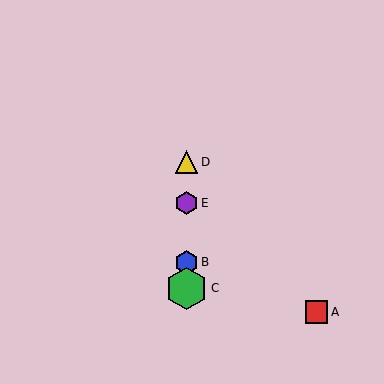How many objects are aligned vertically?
4 objects (B, C, D, E) are aligned vertically.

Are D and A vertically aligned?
No, D is at x≈187 and A is at x≈317.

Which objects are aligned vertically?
Objects B, C, D, E are aligned vertically.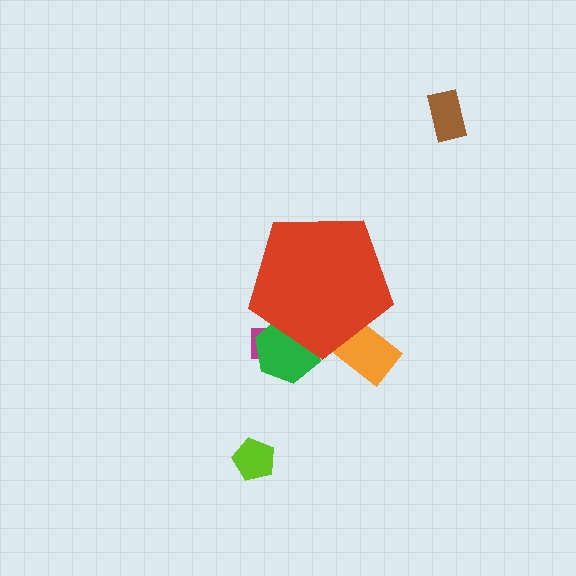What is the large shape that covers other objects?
A red pentagon.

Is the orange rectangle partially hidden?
Yes, the orange rectangle is partially hidden behind the red pentagon.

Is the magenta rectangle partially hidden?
Yes, the magenta rectangle is partially hidden behind the red pentagon.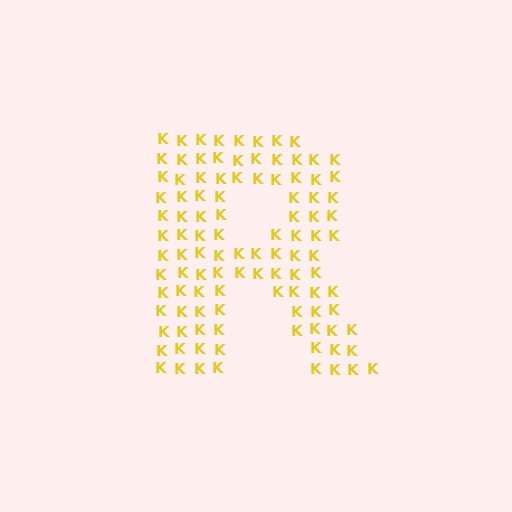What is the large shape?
The large shape is the letter R.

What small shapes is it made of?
It is made of small letter K's.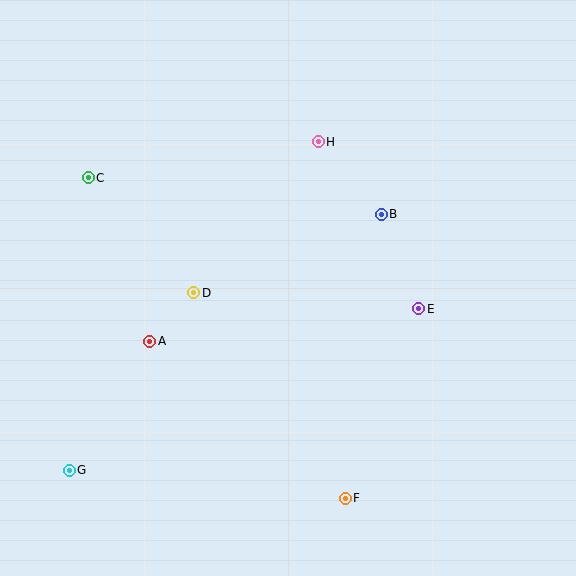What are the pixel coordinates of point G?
Point G is at (69, 470).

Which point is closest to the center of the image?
Point D at (194, 293) is closest to the center.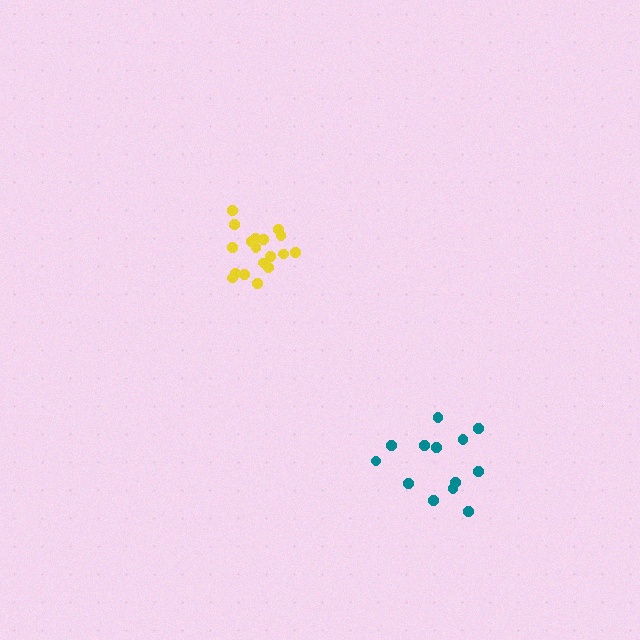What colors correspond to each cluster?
The clusters are colored: yellow, teal.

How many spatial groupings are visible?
There are 2 spatial groupings.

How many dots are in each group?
Group 1: 18 dots, Group 2: 13 dots (31 total).